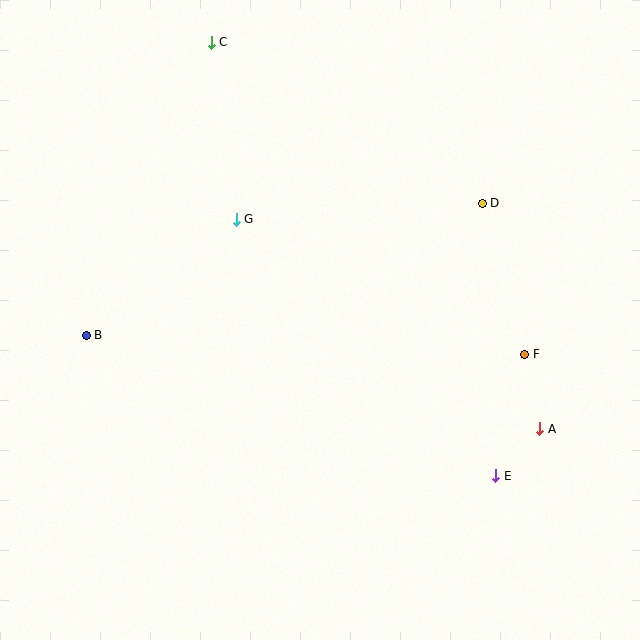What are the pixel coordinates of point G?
Point G is at (236, 219).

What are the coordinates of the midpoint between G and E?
The midpoint between G and E is at (366, 347).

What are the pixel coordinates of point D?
Point D is at (482, 203).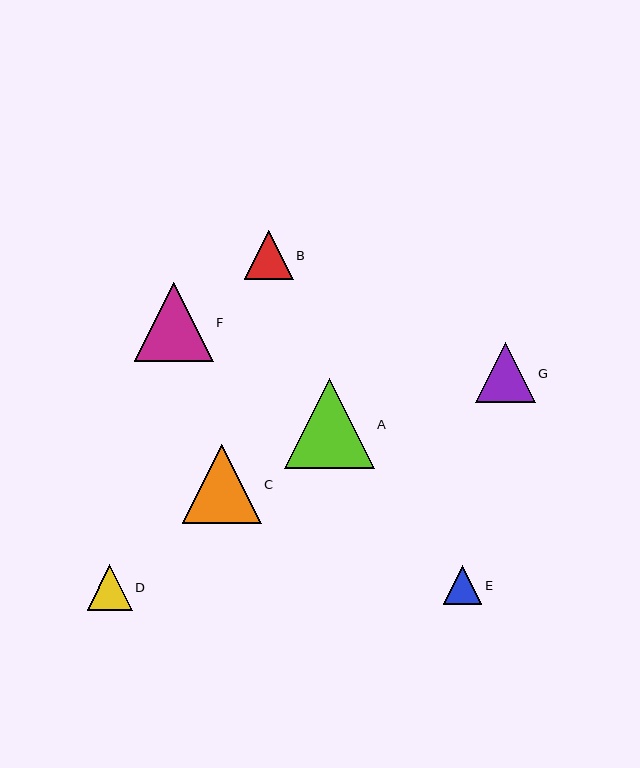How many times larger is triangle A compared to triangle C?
Triangle A is approximately 1.1 times the size of triangle C.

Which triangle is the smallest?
Triangle E is the smallest with a size of approximately 38 pixels.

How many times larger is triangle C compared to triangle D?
Triangle C is approximately 1.7 times the size of triangle D.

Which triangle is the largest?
Triangle A is the largest with a size of approximately 90 pixels.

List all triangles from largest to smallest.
From largest to smallest: A, C, F, G, B, D, E.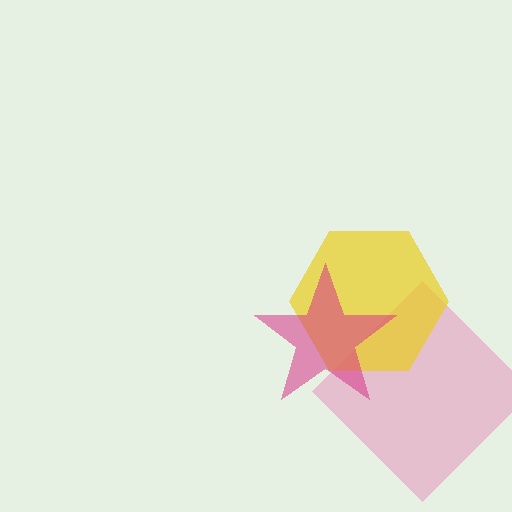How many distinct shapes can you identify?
There are 3 distinct shapes: a pink diamond, a yellow hexagon, a magenta star.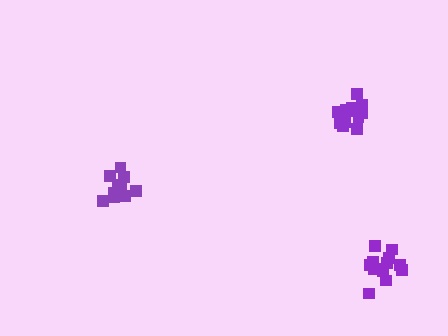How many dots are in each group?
Group 1: 13 dots, Group 2: 12 dots, Group 3: 13 dots (38 total).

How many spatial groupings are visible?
There are 3 spatial groupings.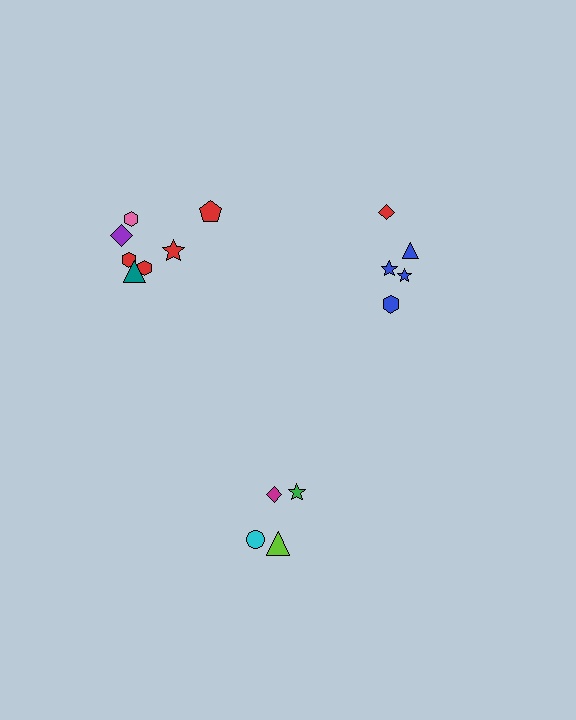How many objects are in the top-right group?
There are 5 objects.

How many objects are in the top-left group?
There are 7 objects.